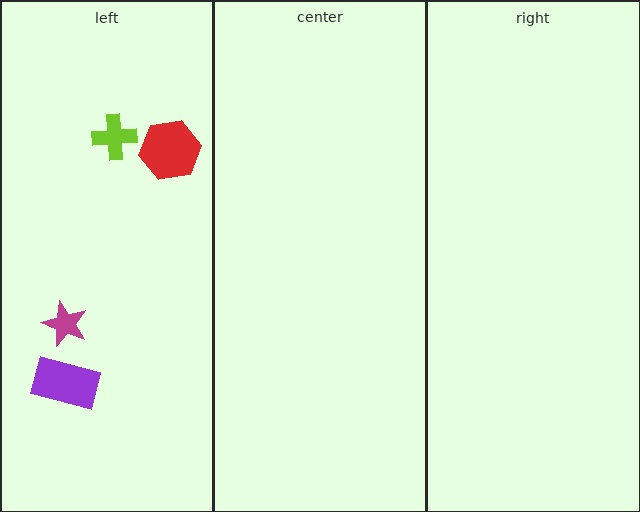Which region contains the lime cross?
The left region.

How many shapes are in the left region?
4.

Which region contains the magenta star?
The left region.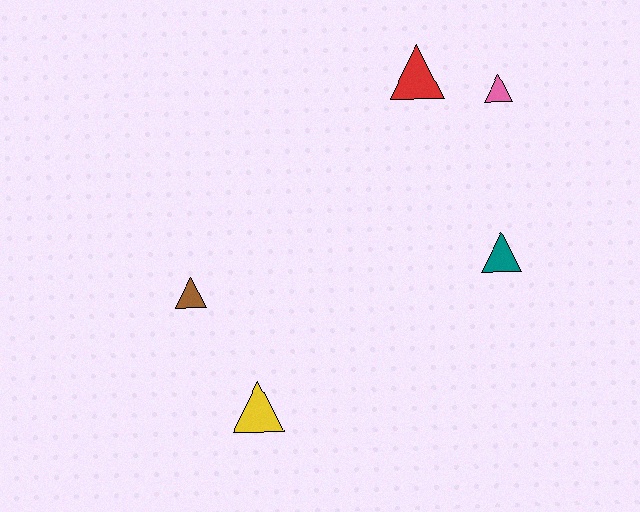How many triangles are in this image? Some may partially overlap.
There are 5 triangles.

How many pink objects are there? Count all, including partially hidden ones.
There is 1 pink object.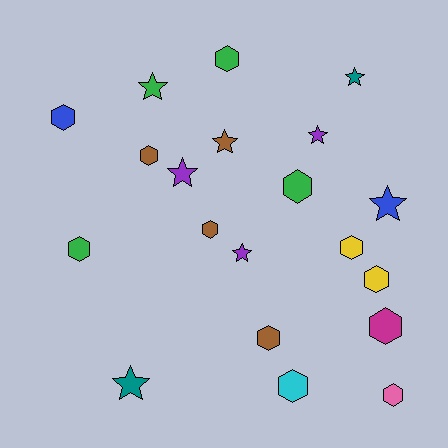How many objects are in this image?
There are 20 objects.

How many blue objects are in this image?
There are 2 blue objects.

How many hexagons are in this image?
There are 12 hexagons.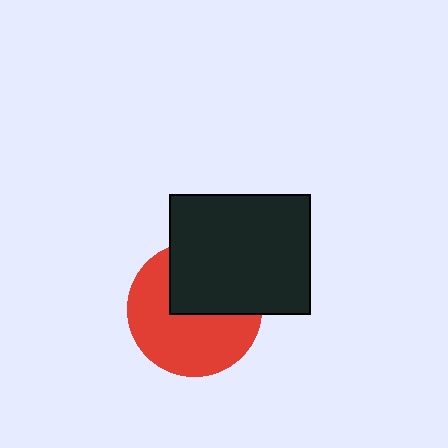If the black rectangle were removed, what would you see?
You would see the complete red circle.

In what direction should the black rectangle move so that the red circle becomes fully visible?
The black rectangle should move up. That is the shortest direction to clear the overlap and leave the red circle fully visible.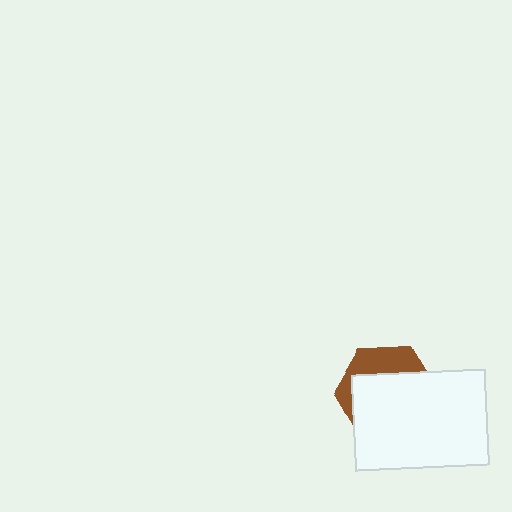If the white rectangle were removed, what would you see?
You would see the complete brown hexagon.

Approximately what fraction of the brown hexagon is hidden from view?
Roughly 67% of the brown hexagon is hidden behind the white rectangle.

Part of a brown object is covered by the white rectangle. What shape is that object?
It is a hexagon.